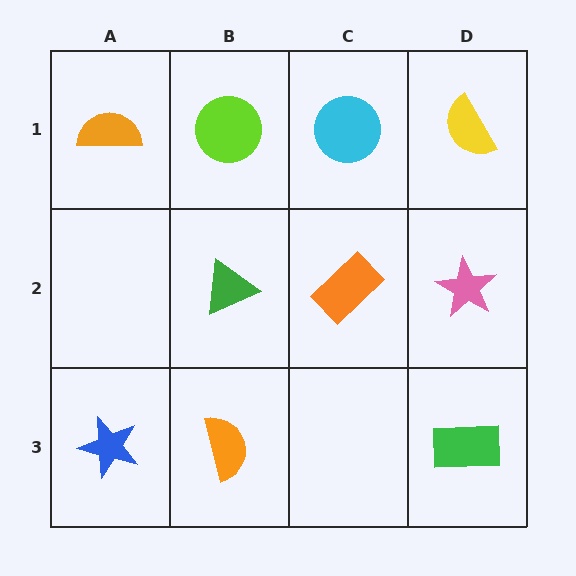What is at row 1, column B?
A lime circle.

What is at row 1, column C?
A cyan circle.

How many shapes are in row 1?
4 shapes.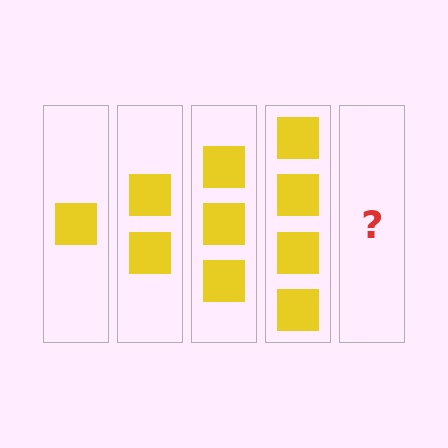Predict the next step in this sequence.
The next step is 5 squares.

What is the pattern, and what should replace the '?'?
The pattern is that each step adds one more square. The '?' should be 5 squares.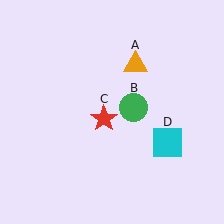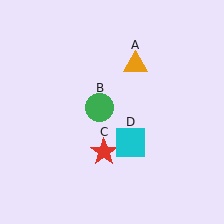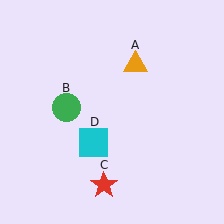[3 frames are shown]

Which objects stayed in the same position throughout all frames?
Orange triangle (object A) remained stationary.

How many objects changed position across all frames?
3 objects changed position: green circle (object B), red star (object C), cyan square (object D).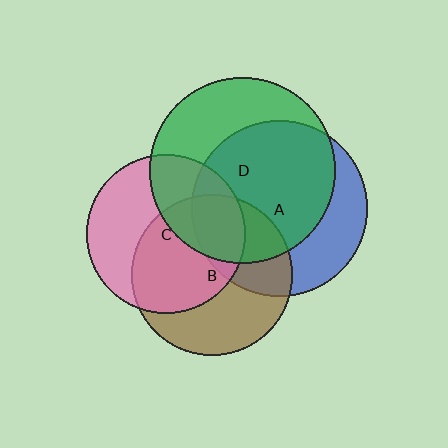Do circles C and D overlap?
Yes.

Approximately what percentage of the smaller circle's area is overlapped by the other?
Approximately 35%.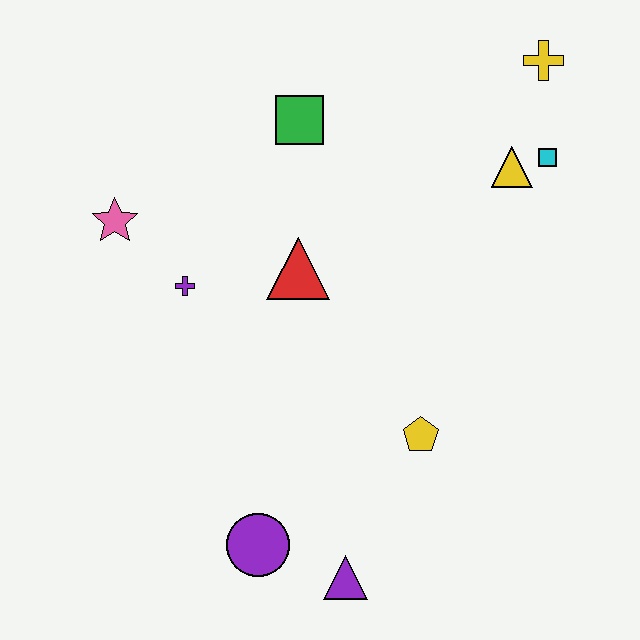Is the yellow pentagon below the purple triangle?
No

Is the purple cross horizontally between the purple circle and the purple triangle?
No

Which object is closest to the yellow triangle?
The cyan square is closest to the yellow triangle.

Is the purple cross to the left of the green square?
Yes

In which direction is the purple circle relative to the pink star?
The purple circle is below the pink star.